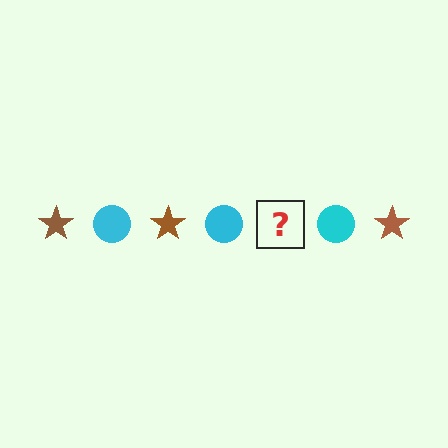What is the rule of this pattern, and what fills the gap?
The rule is that the pattern alternates between brown star and cyan circle. The gap should be filled with a brown star.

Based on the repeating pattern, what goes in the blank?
The blank should be a brown star.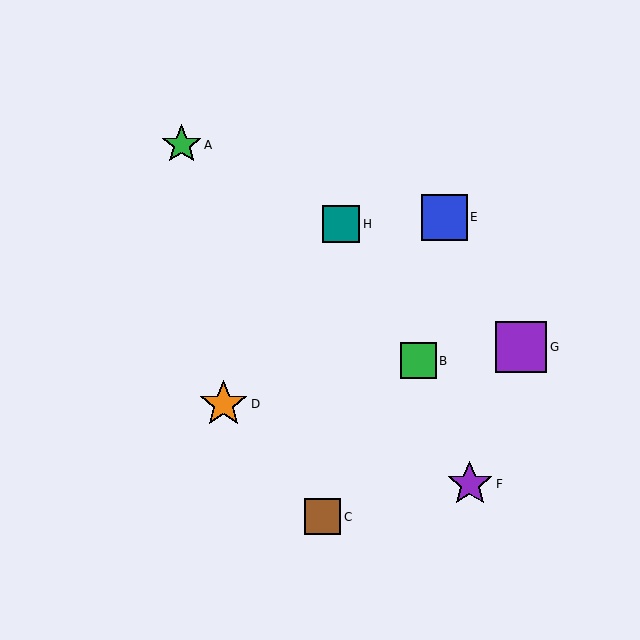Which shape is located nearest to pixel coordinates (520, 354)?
The purple square (labeled G) at (521, 347) is nearest to that location.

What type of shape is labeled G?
Shape G is a purple square.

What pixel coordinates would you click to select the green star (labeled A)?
Click at (182, 145) to select the green star A.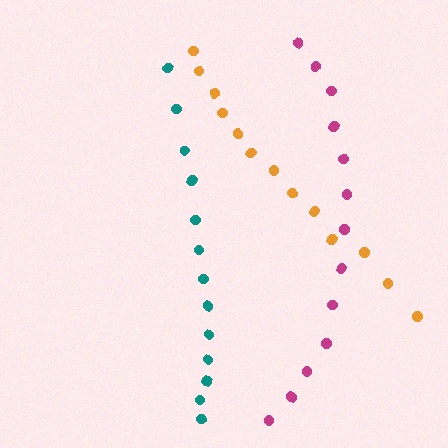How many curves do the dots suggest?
There are 3 distinct paths.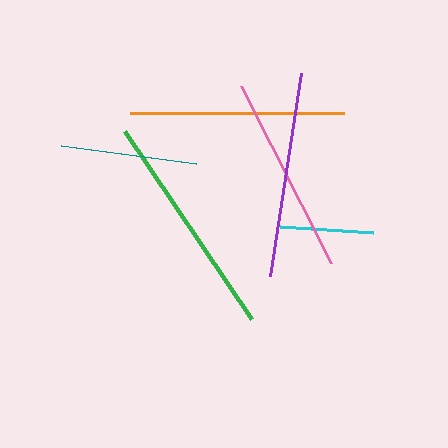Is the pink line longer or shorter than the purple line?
The purple line is longer than the pink line.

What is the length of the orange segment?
The orange segment is approximately 214 pixels long.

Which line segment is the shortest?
The cyan line is the shortest at approximately 92 pixels.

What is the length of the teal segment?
The teal segment is approximately 136 pixels long.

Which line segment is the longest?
The green line is the longest at approximately 227 pixels.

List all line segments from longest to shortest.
From longest to shortest: green, orange, purple, pink, teal, cyan.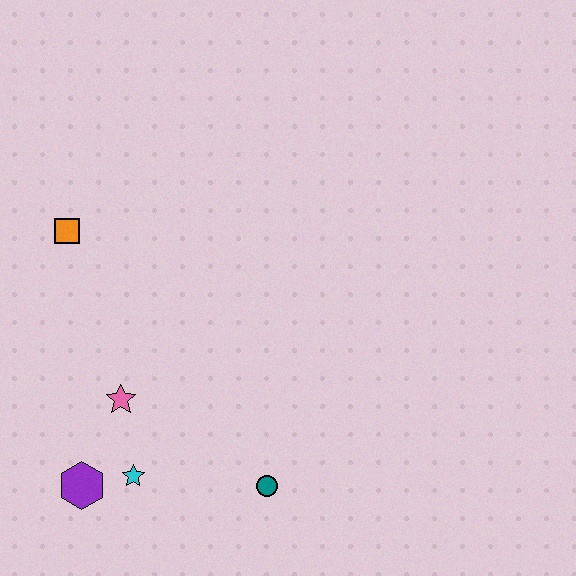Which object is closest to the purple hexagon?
The cyan star is closest to the purple hexagon.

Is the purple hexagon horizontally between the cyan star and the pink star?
No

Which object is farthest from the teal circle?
The orange square is farthest from the teal circle.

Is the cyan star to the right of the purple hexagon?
Yes